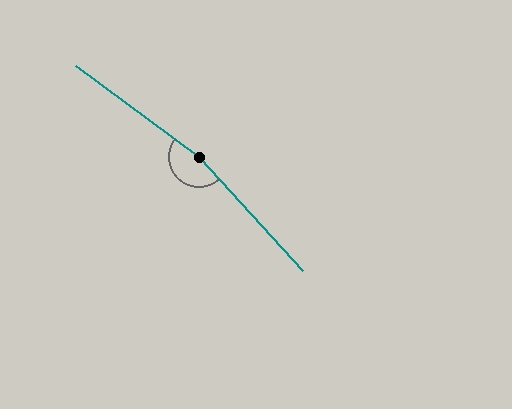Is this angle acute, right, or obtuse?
It is obtuse.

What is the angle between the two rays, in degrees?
Approximately 169 degrees.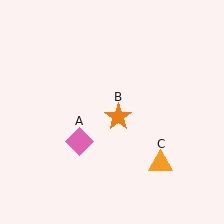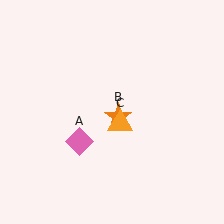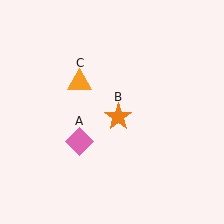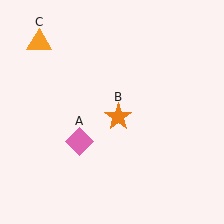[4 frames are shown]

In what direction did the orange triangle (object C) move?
The orange triangle (object C) moved up and to the left.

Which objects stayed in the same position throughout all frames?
Pink diamond (object A) and orange star (object B) remained stationary.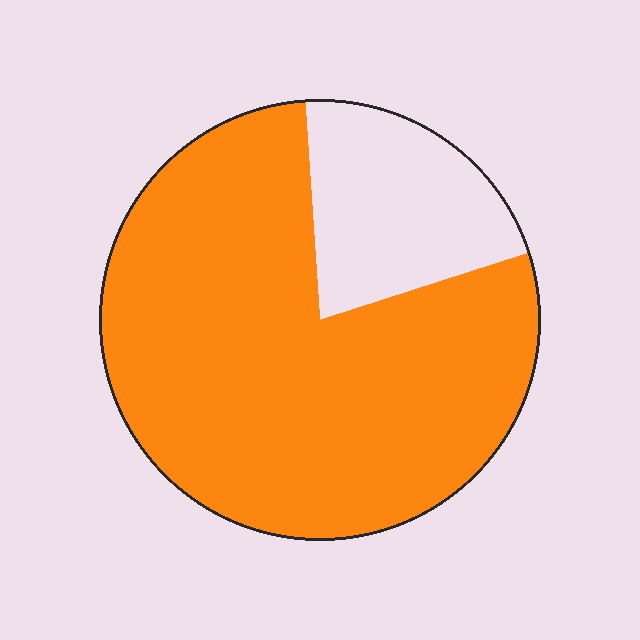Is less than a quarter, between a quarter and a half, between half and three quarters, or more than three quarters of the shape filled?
More than three quarters.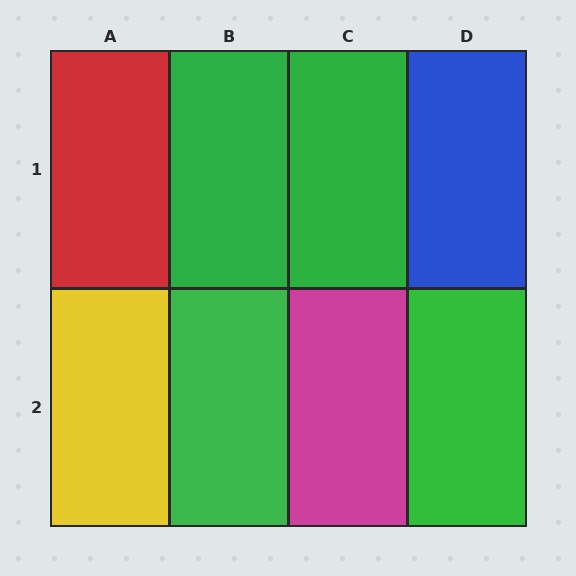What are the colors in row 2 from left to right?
Yellow, green, magenta, green.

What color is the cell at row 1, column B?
Green.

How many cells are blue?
1 cell is blue.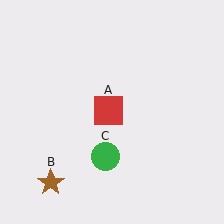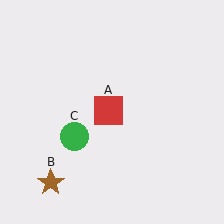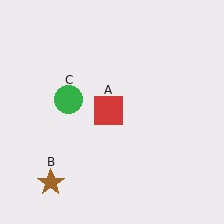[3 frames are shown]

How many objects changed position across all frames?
1 object changed position: green circle (object C).